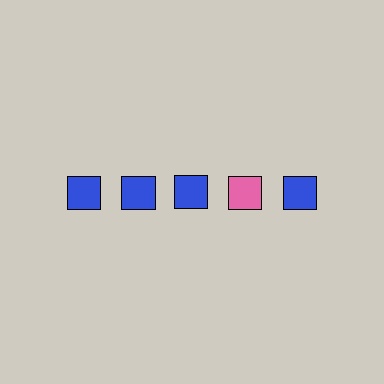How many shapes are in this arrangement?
There are 5 shapes arranged in a grid pattern.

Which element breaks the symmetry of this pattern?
The pink square in the top row, second from right column breaks the symmetry. All other shapes are blue squares.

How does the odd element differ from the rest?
It has a different color: pink instead of blue.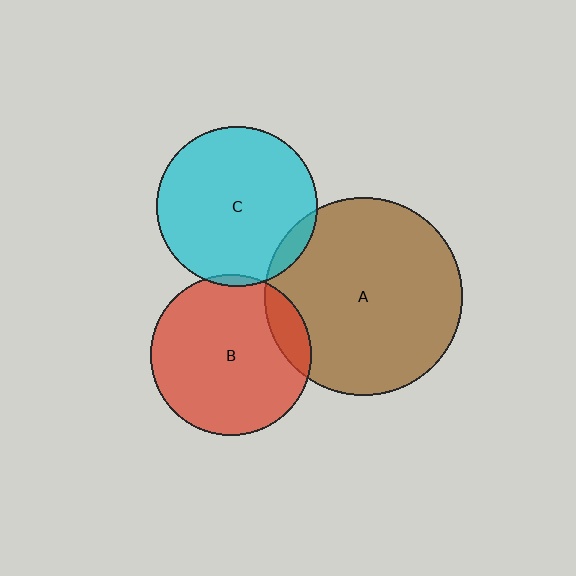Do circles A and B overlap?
Yes.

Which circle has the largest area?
Circle A (brown).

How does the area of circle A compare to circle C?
Approximately 1.5 times.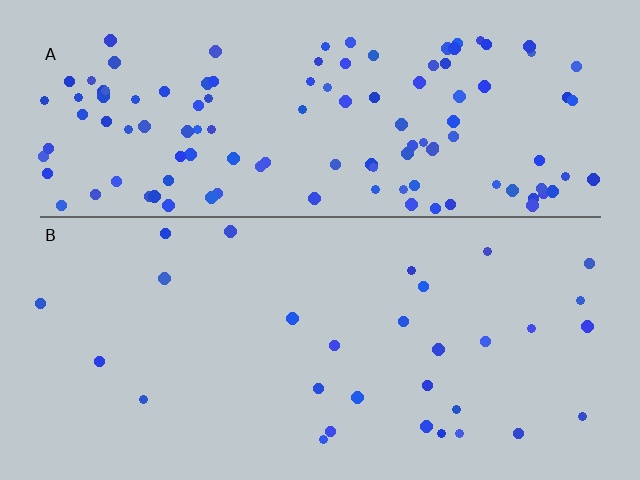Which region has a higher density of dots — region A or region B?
A (the top).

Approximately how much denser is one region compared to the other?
Approximately 4.1× — region A over region B.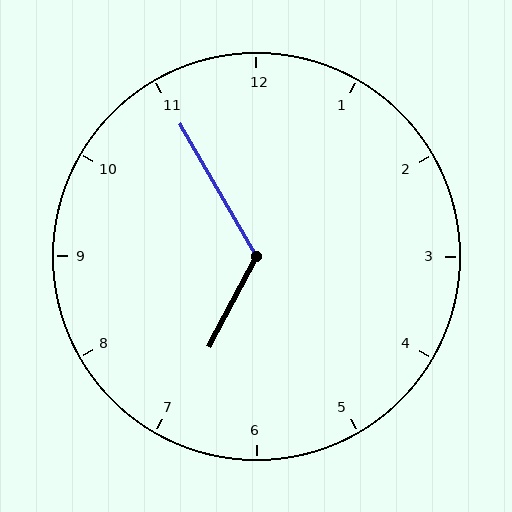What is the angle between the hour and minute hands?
Approximately 122 degrees.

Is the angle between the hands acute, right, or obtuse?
It is obtuse.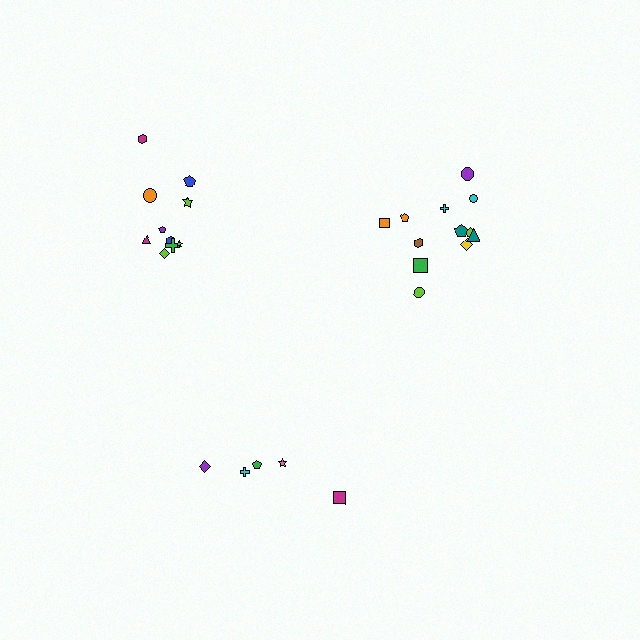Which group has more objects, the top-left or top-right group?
The top-right group.